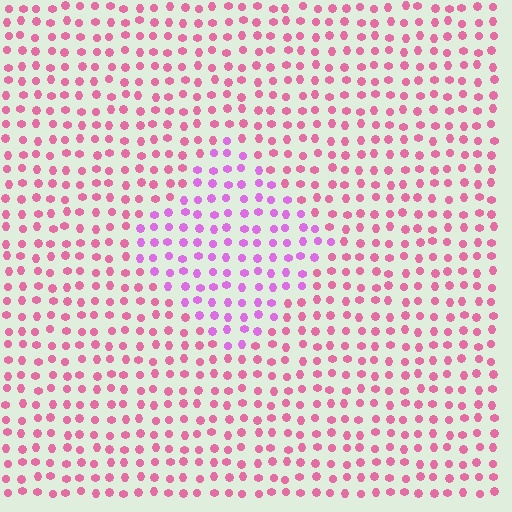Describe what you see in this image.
The image is filled with small pink elements in a uniform arrangement. A diamond-shaped region is visible where the elements are tinted to a slightly different hue, forming a subtle color boundary.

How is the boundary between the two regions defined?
The boundary is defined purely by a slight shift in hue (about 37 degrees). Spacing, size, and orientation are identical on both sides.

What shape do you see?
I see a diamond.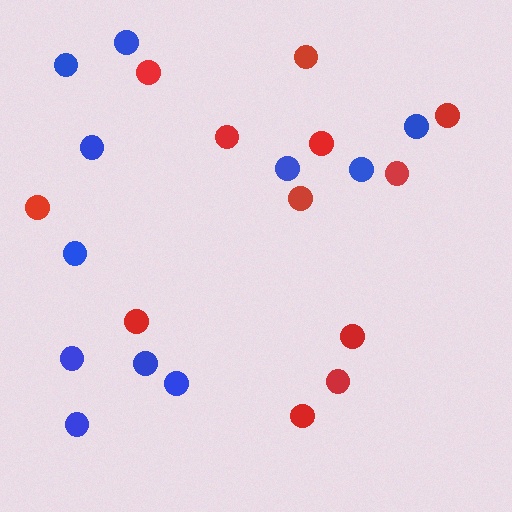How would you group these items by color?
There are 2 groups: one group of red circles (12) and one group of blue circles (11).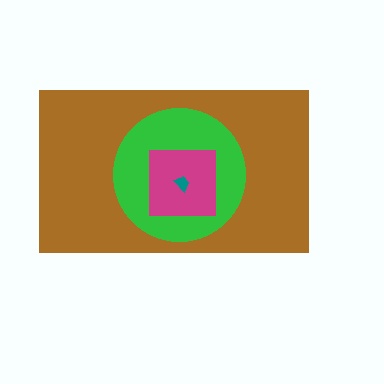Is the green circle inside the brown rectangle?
Yes.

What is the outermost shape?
The brown rectangle.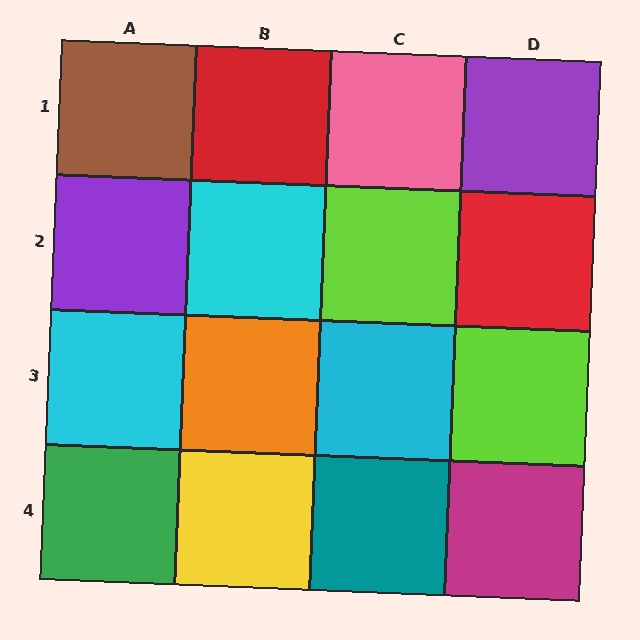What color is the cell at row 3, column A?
Cyan.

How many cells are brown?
1 cell is brown.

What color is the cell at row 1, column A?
Brown.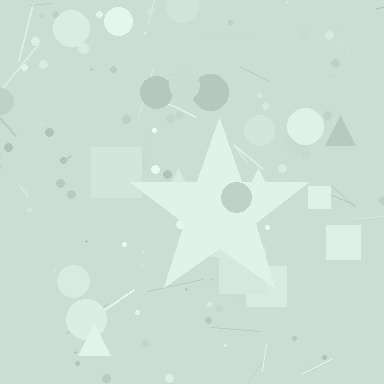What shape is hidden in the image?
A star is hidden in the image.